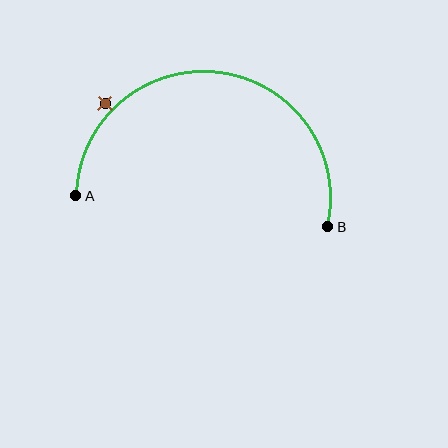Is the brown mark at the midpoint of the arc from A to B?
No — the brown mark does not lie on the arc at all. It sits slightly outside the curve.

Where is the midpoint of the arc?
The arc midpoint is the point on the curve farthest from the straight line joining A and B. It sits above that line.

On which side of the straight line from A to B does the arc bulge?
The arc bulges above the straight line connecting A and B.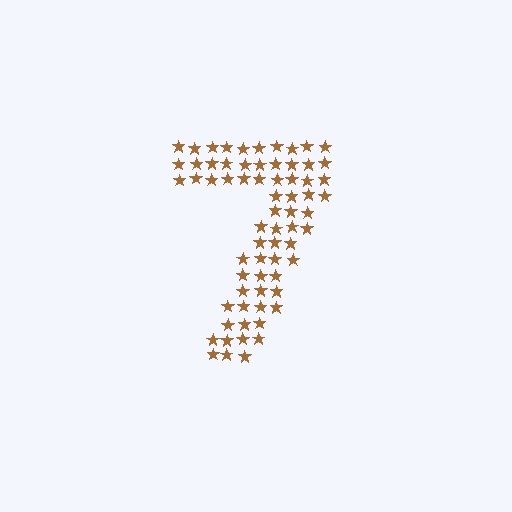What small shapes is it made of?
It is made of small stars.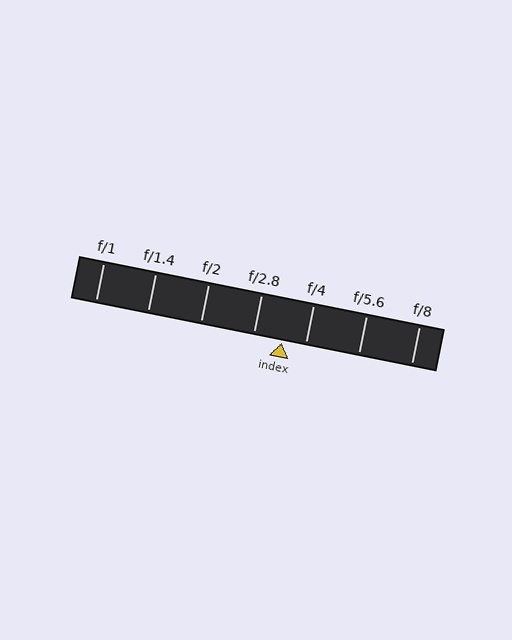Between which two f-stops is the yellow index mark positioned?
The index mark is between f/2.8 and f/4.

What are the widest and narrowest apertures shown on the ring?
The widest aperture shown is f/1 and the narrowest is f/8.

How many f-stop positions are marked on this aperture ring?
There are 7 f-stop positions marked.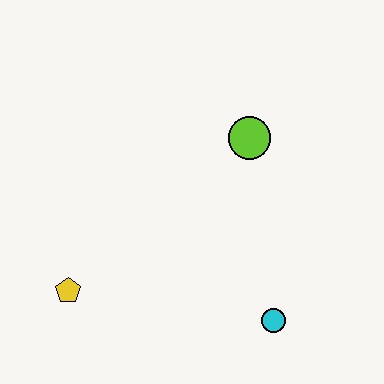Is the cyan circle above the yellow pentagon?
No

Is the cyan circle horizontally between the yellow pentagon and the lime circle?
No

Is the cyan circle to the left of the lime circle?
No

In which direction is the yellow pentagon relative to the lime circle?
The yellow pentagon is to the left of the lime circle.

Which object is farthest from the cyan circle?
The yellow pentagon is farthest from the cyan circle.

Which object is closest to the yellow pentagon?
The cyan circle is closest to the yellow pentagon.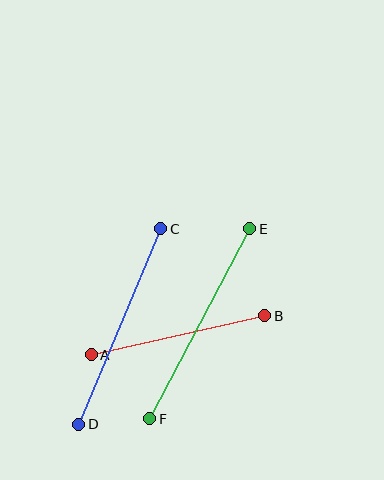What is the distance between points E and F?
The distance is approximately 215 pixels.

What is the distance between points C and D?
The distance is approximately 212 pixels.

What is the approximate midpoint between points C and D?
The midpoint is at approximately (120, 327) pixels.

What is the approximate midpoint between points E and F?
The midpoint is at approximately (200, 324) pixels.